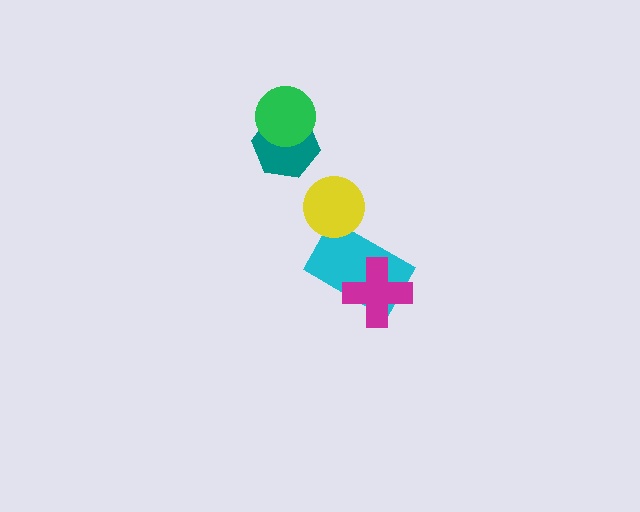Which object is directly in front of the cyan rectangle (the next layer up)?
The yellow circle is directly in front of the cyan rectangle.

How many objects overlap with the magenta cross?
1 object overlaps with the magenta cross.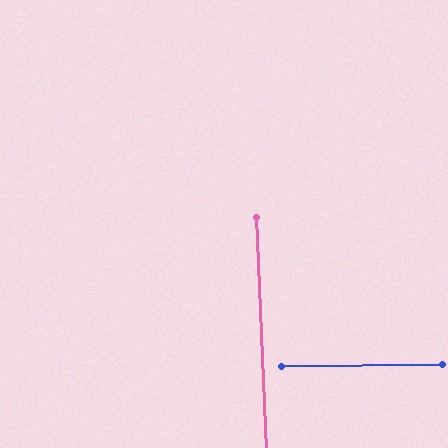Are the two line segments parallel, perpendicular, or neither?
Perpendicular — they meet at approximately 88°.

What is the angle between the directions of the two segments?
Approximately 88 degrees.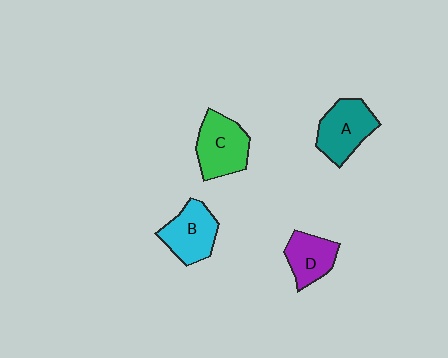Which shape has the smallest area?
Shape D (purple).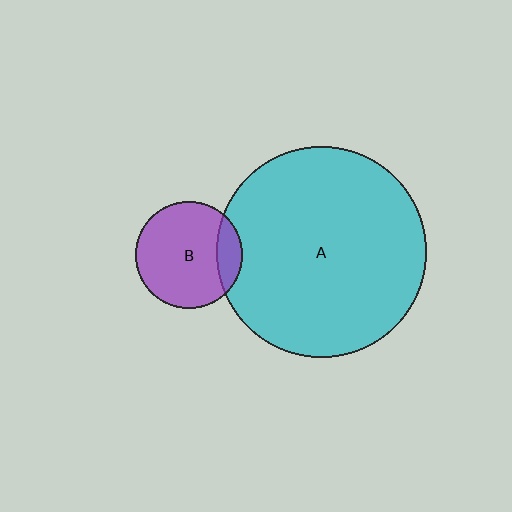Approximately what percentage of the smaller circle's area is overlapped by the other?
Approximately 15%.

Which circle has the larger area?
Circle A (cyan).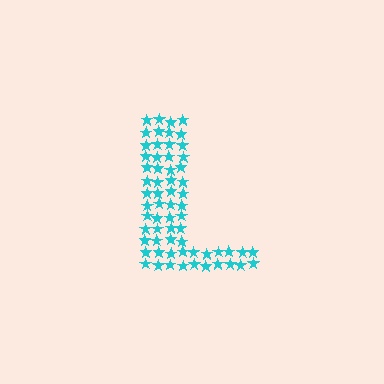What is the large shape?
The large shape is the letter L.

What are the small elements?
The small elements are stars.